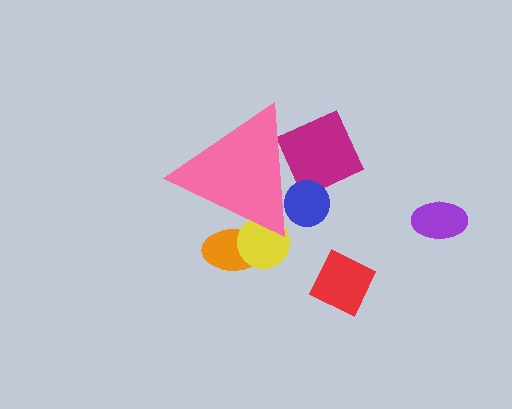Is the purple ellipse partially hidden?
No, the purple ellipse is fully visible.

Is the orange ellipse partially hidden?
Yes, the orange ellipse is partially hidden behind the pink triangle.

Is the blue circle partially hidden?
Yes, the blue circle is partially hidden behind the pink triangle.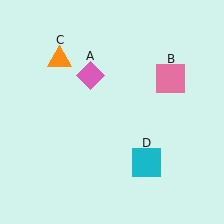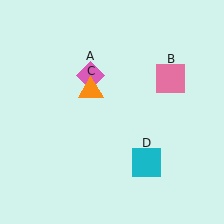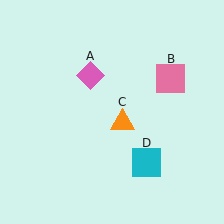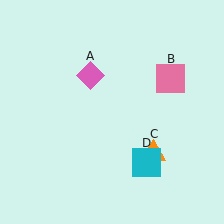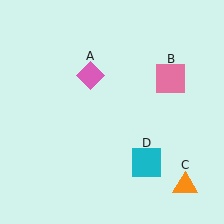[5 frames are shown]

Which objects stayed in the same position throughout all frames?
Pink diamond (object A) and pink square (object B) and cyan square (object D) remained stationary.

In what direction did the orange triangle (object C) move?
The orange triangle (object C) moved down and to the right.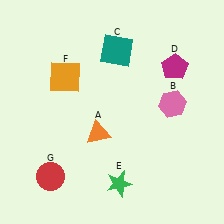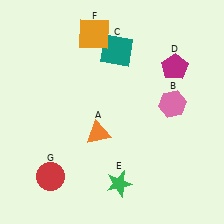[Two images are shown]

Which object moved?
The orange square (F) moved up.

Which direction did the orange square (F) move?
The orange square (F) moved up.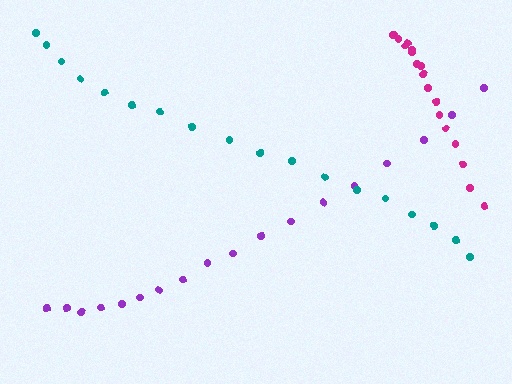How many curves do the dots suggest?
There are 3 distinct paths.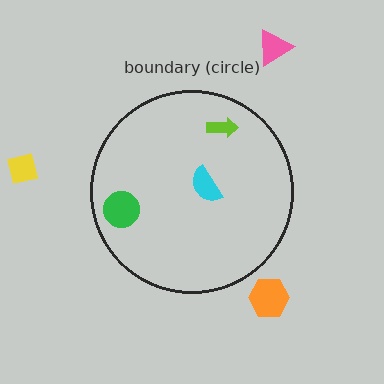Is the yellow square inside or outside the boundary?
Outside.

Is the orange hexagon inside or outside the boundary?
Outside.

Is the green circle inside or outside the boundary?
Inside.